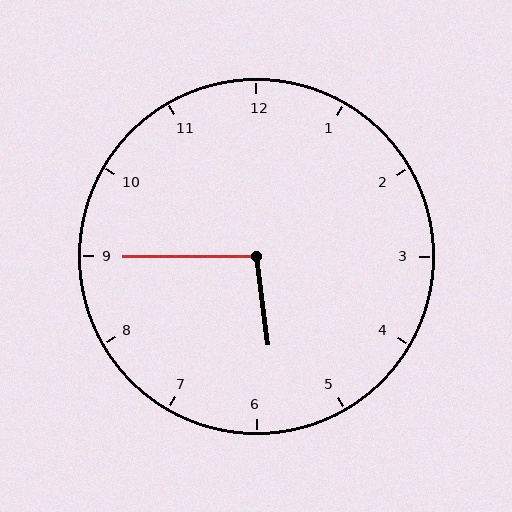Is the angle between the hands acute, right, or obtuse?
It is obtuse.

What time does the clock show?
5:45.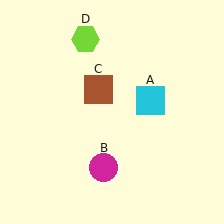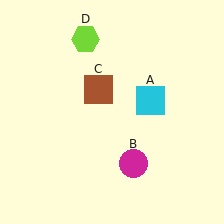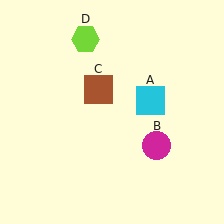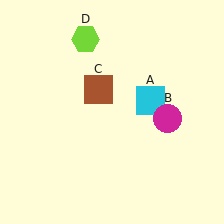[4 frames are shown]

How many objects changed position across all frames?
1 object changed position: magenta circle (object B).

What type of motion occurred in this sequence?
The magenta circle (object B) rotated counterclockwise around the center of the scene.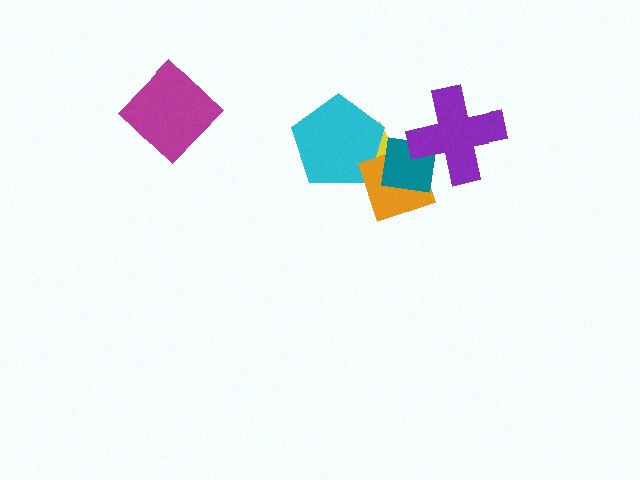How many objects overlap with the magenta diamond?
0 objects overlap with the magenta diamond.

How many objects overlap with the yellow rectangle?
3 objects overlap with the yellow rectangle.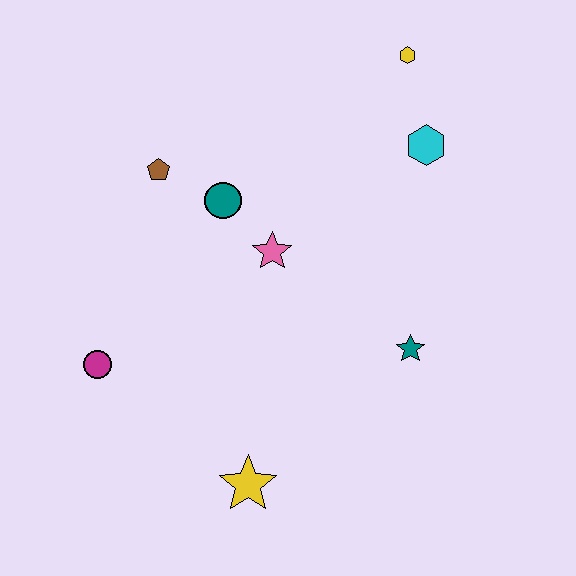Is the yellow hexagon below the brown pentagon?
No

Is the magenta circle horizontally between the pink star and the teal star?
No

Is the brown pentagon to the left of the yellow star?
Yes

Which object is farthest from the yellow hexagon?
The yellow star is farthest from the yellow hexagon.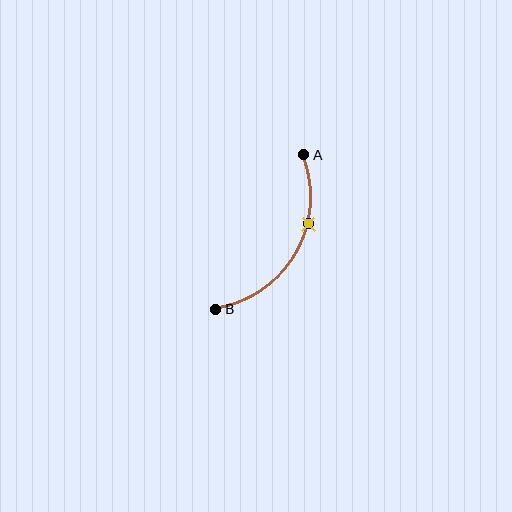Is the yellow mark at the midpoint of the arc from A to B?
No. The yellow mark lies on the arc but is closer to endpoint A. The arc midpoint would be at the point on the curve equidistant along the arc from both A and B.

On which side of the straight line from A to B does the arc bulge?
The arc bulges to the right of the straight line connecting A and B.